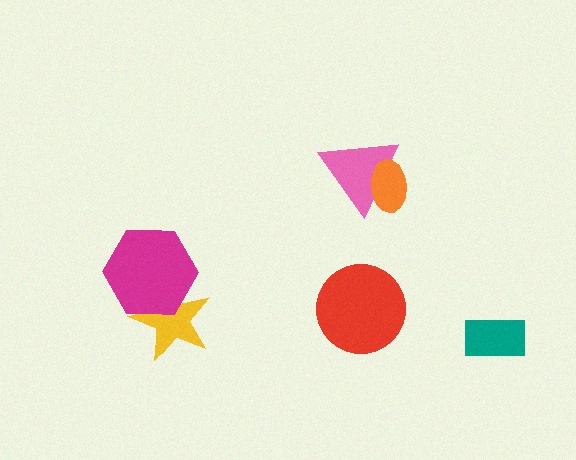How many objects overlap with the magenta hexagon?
1 object overlaps with the magenta hexagon.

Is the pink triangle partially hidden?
Yes, it is partially covered by another shape.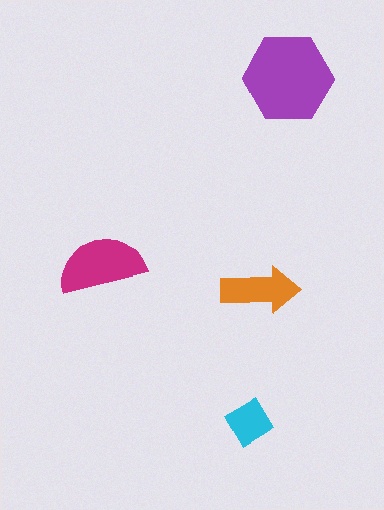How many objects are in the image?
There are 4 objects in the image.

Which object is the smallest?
The cyan diamond.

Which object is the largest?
The purple hexagon.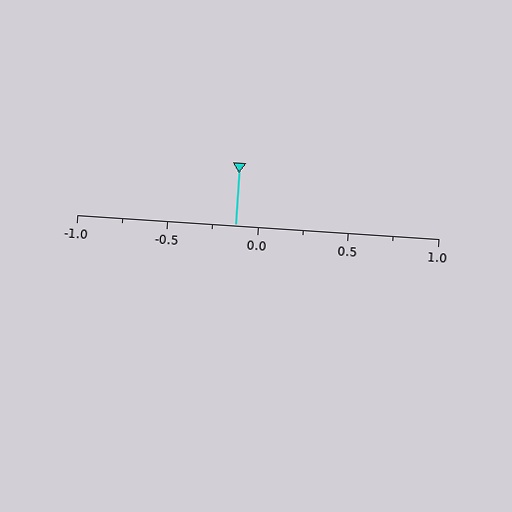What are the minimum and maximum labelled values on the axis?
The axis runs from -1.0 to 1.0.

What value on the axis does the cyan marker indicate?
The marker indicates approximately -0.12.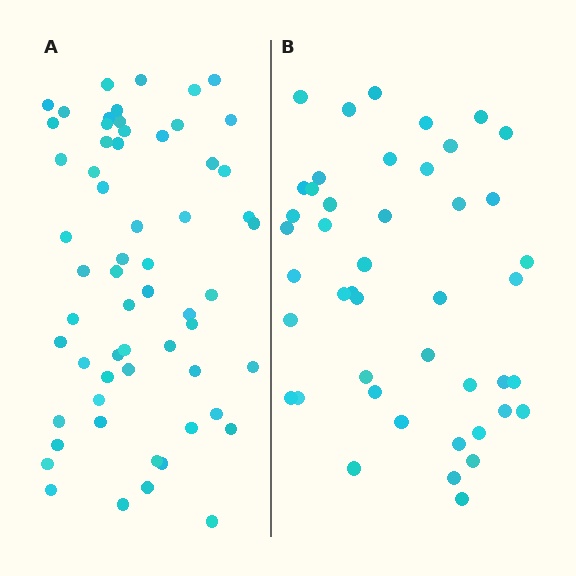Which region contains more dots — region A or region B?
Region A (the left region) has more dots.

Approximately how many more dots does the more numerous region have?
Region A has approximately 15 more dots than region B.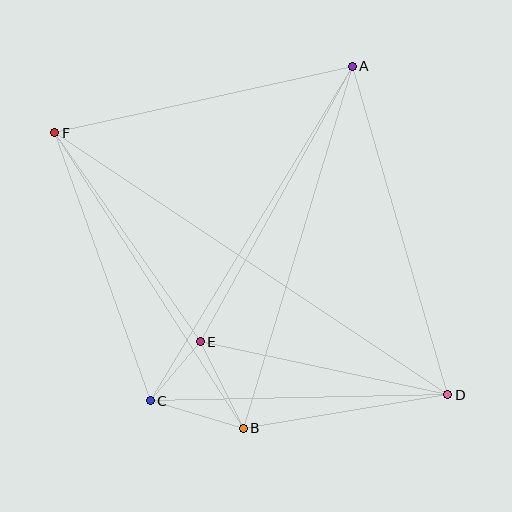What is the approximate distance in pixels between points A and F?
The distance between A and F is approximately 305 pixels.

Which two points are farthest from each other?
Points D and F are farthest from each other.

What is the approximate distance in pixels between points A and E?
The distance between A and E is approximately 315 pixels.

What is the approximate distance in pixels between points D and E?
The distance between D and E is approximately 253 pixels.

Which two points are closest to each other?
Points C and E are closest to each other.